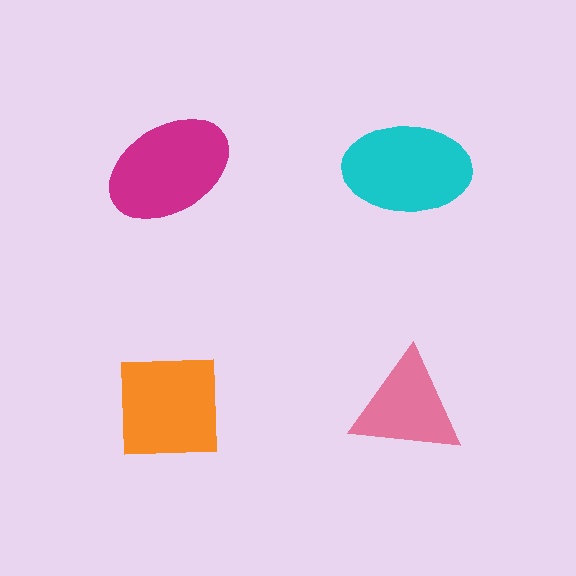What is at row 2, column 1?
An orange square.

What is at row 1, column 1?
A magenta ellipse.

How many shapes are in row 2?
2 shapes.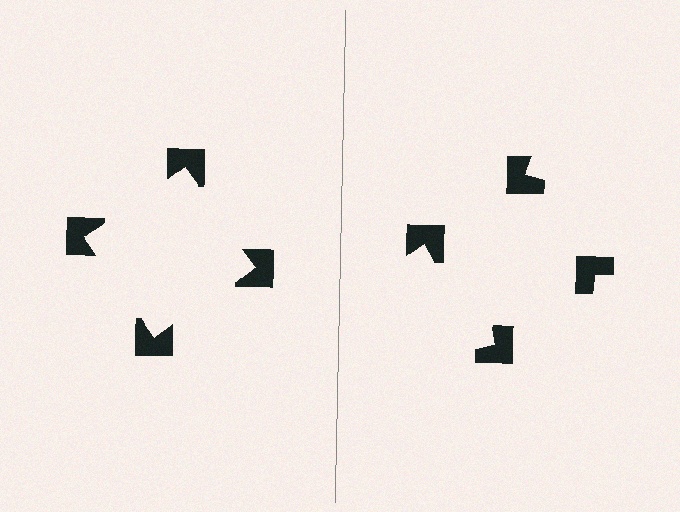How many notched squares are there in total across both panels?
8 — 4 on each side.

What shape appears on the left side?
An illusory square.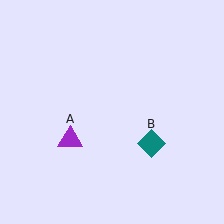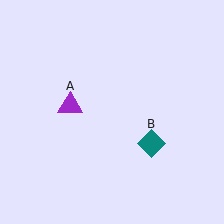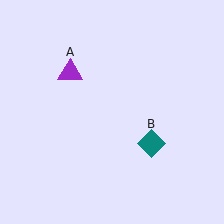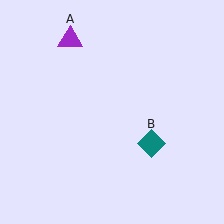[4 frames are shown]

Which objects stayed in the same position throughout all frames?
Teal diamond (object B) remained stationary.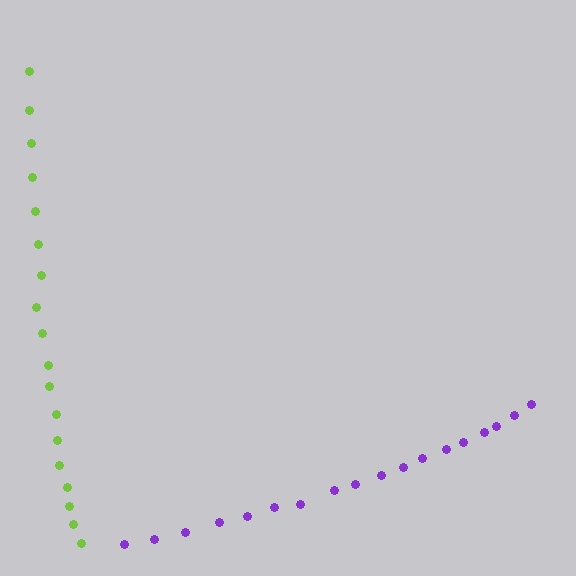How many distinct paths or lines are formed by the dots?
There are 2 distinct paths.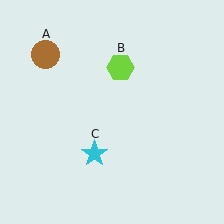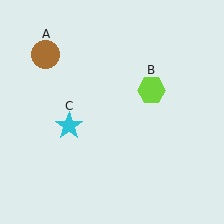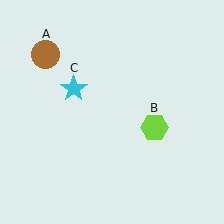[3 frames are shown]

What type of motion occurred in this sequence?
The lime hexagon (object B), cyan star (object C) rotated clockwise around the center of the scene.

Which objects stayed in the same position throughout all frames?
Brown circle (object A) remained stationary.